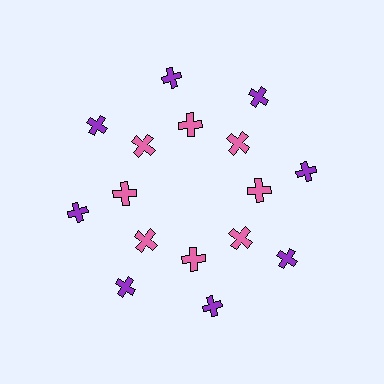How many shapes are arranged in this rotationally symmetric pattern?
There are 16 shapes, arranged in 8 groups of 2.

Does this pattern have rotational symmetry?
Yes, this pattern has 8-fold rotational symmetry. It looks the same after rotating 45 degrees around the center.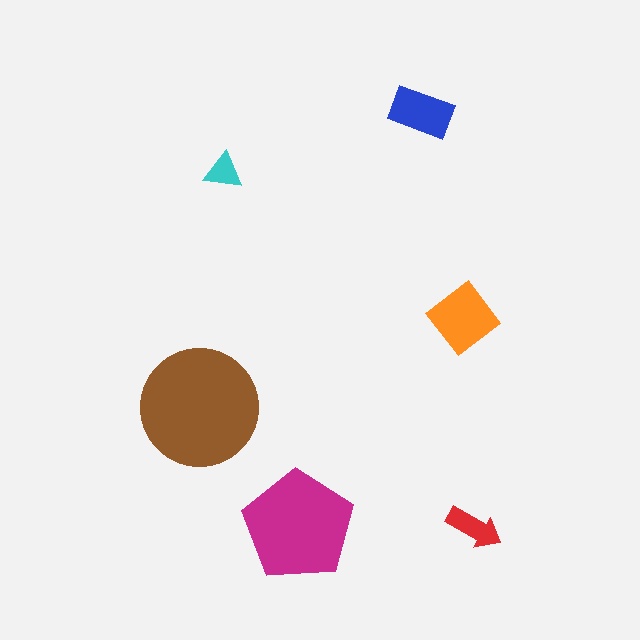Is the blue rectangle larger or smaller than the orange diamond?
Smaller.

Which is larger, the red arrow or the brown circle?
The brown circle.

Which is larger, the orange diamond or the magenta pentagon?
The magenta pentagon.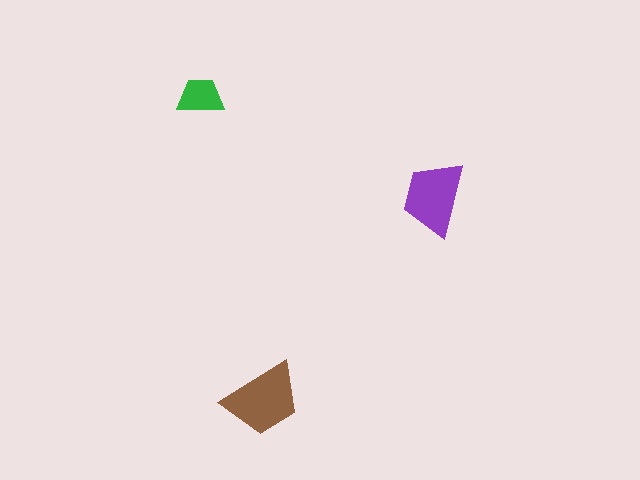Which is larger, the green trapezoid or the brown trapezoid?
The brown one.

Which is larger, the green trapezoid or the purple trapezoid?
The purple one.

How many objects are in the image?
There are 3 objects in the image.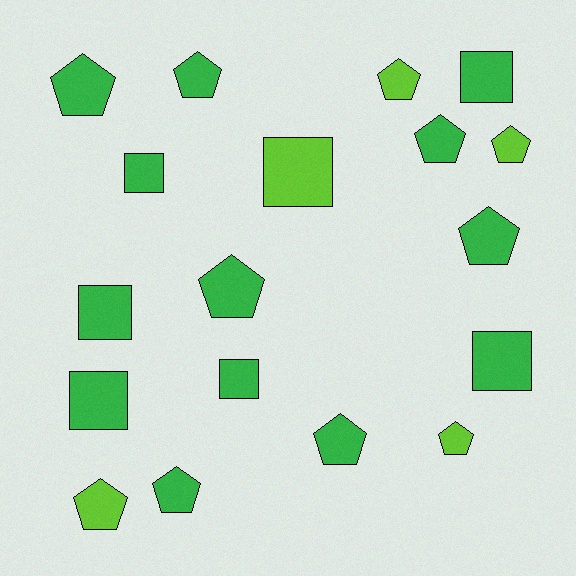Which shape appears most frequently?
Pentagon, with 11 objects.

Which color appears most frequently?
Green, with 13 objects.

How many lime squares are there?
There is 1 lime square.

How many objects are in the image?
There are 18 objects.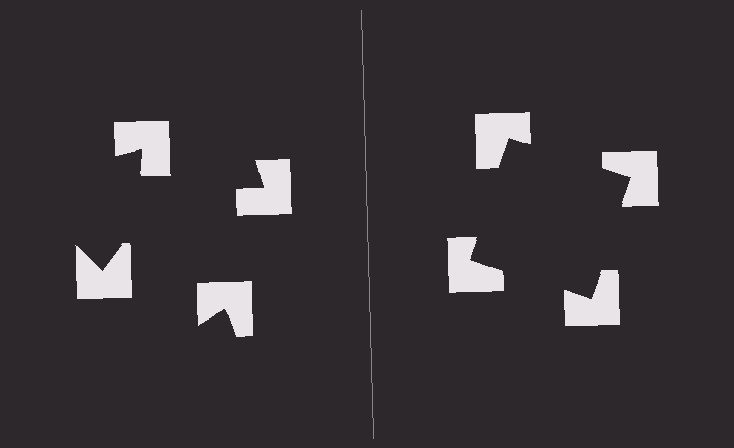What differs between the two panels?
The notched squares are positioned identically on both sides; only the wedge orientations differ. On the right they align to a square; on the left they are misaligned.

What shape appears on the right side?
An illusory square.